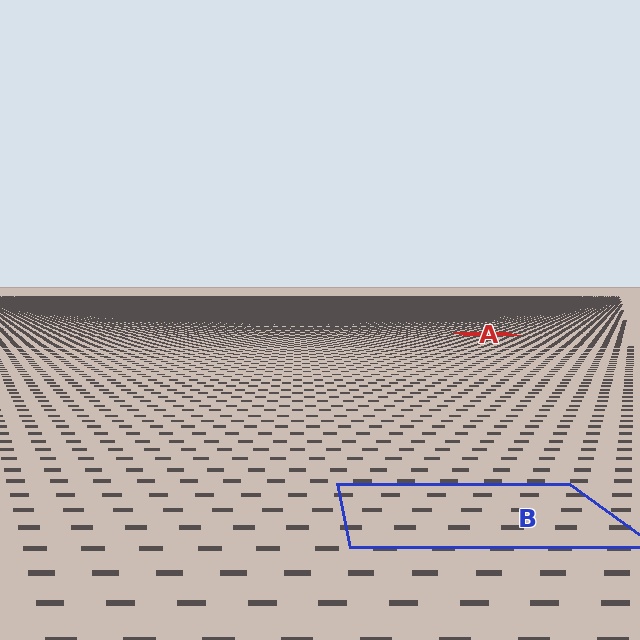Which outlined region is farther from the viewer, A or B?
Region A is farther from the viewer — the texture elements inside it appear smaller and more densely packed.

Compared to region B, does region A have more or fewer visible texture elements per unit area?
Region A has more texture elements per unit area — they are packed more densely because it is farther away.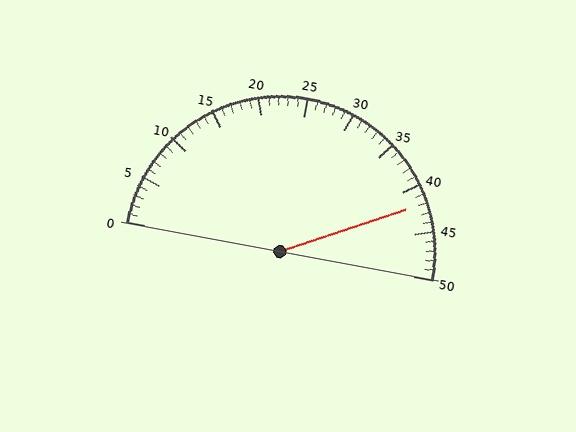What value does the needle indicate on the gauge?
The needle indicates approximately 42.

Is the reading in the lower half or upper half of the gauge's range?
The reading is in the upper half of the range (0 to 50).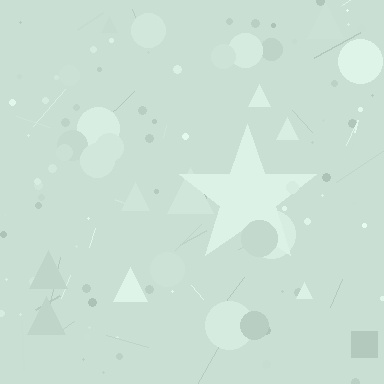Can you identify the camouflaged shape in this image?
The camouflaged shape is a star.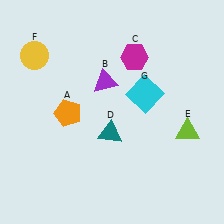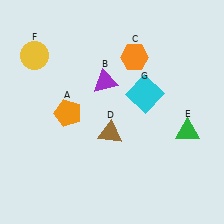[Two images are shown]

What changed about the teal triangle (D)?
In Image 1, D is teal. In Image 2, it changed to brown.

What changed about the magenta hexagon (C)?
In Image 1, C is magenta. In Image 2, it changed to orange.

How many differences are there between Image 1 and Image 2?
There are 3 differences between the two images.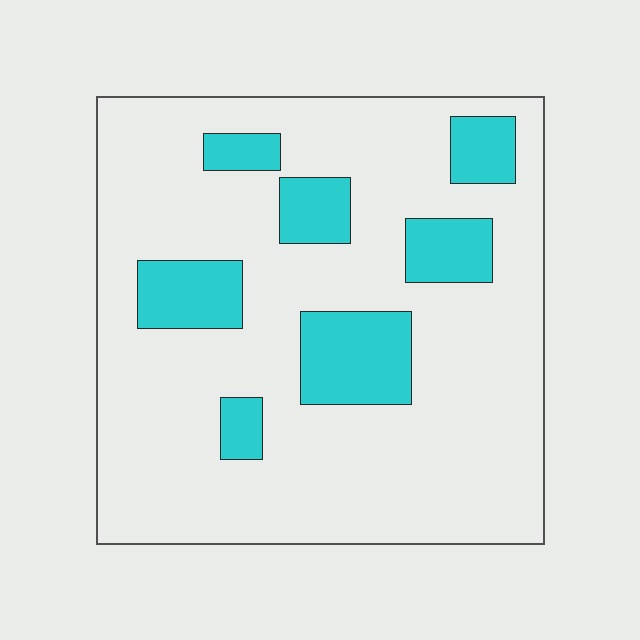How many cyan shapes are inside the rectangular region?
7.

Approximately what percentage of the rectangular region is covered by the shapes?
Approximately 20%.